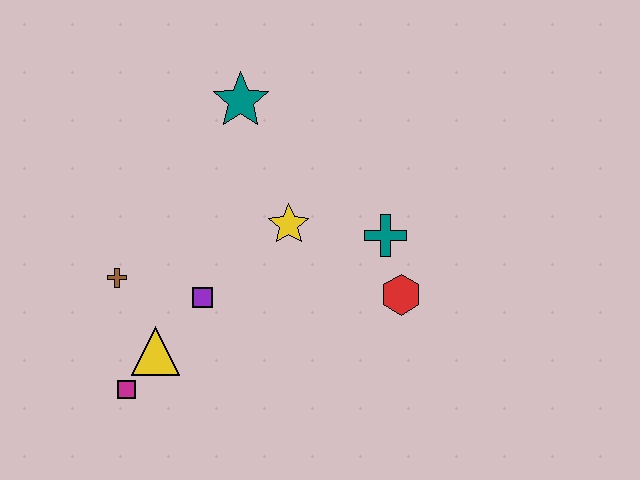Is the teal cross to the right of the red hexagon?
No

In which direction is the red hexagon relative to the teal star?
The red hexagon is below the teal star.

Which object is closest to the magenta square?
The yellow triangle is closest to the magenta square.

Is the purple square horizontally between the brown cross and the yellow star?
Yes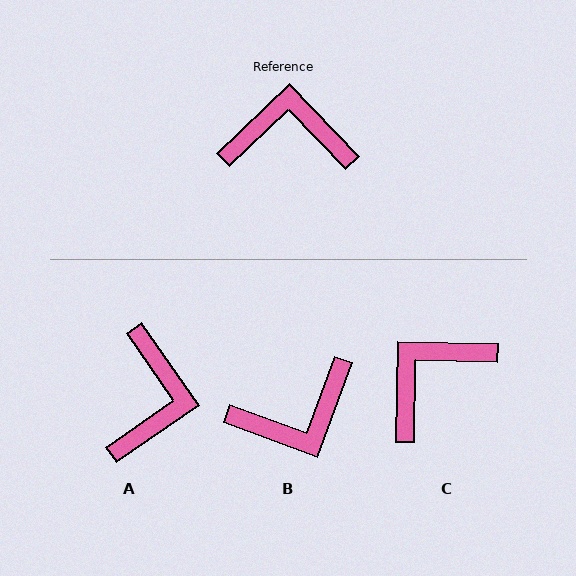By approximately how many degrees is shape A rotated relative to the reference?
Approximately 99 degrees clockwise.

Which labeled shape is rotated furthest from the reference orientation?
B, about 154 degrees away.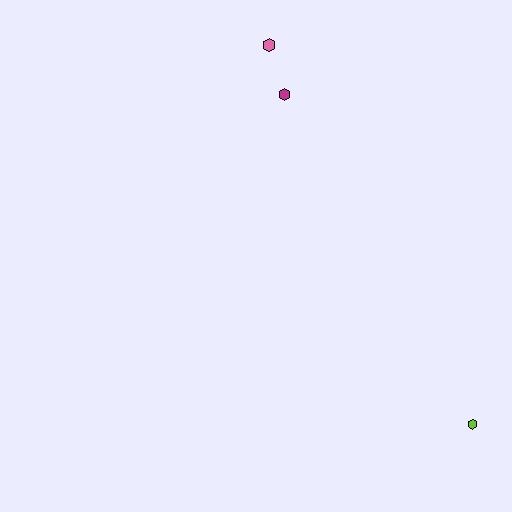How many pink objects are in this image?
There is 1 pink object.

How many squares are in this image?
There are no squares.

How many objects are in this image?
There are 3 objects.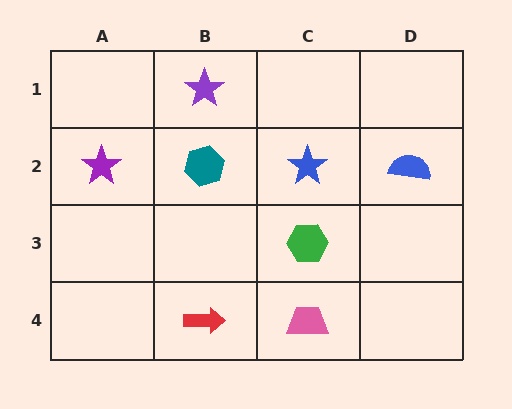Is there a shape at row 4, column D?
No, that cell is empty.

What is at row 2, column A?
A purple star.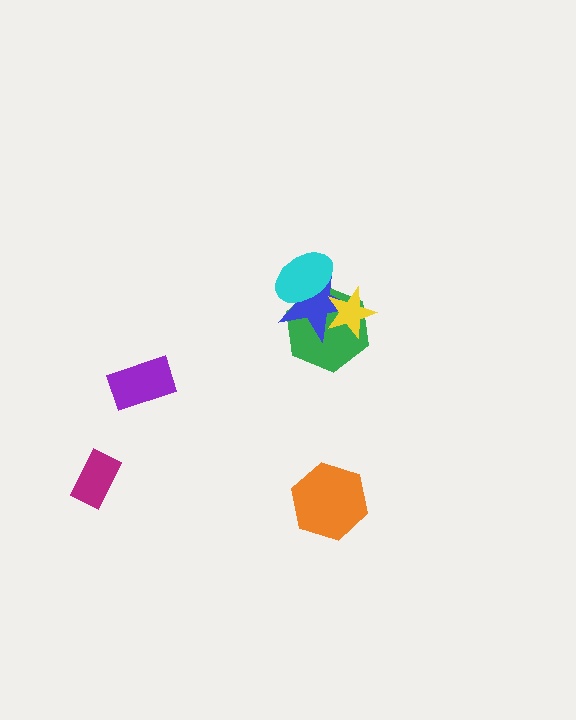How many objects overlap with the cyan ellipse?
2 objects overlap with the cyan ellipse.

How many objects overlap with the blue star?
3 objects overlap with the blue star.